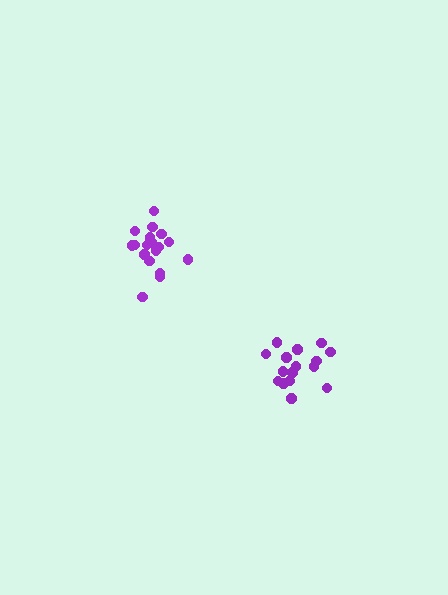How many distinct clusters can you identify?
There are 2 distinct clusters.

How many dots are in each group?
Group 1: 16 dots, Group 2: 18 dots (34 total).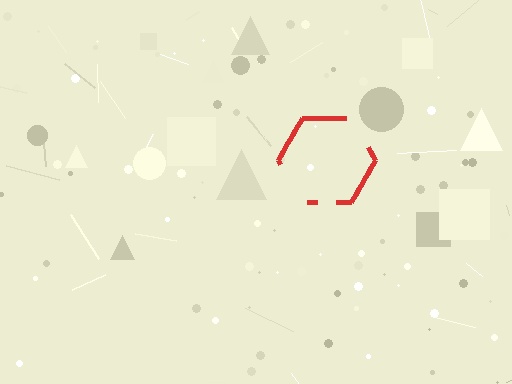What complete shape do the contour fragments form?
The contour fragments form a hexagon.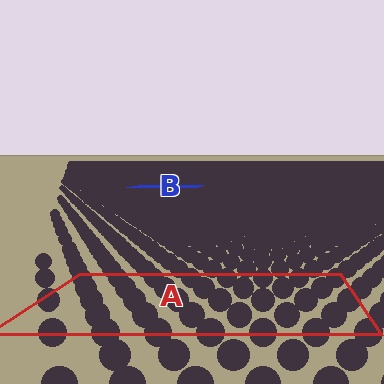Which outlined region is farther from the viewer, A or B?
Region B is farther from the viewer — the texture elements inside it appear smaller and more densely packed.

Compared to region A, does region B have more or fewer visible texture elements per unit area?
Region B has more texture elements per unit area — they are packed more densely because it is farther away.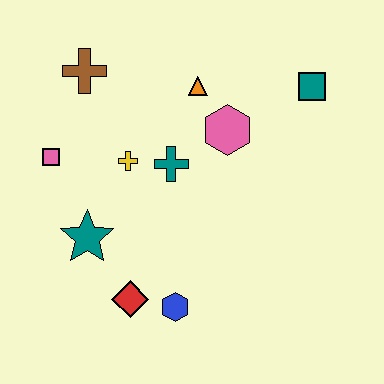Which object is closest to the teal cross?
The yellow cross is closest to the teal cross.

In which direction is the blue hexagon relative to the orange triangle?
The blue hexagon is below the orange triangle.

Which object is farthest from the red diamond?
The teal square is farthest from the red diamond.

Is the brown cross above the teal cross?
Yes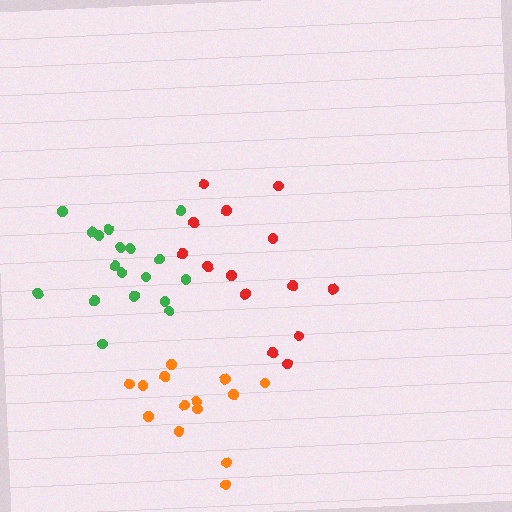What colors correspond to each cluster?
The clusters are colored: red, orange, green.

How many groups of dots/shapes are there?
There are 3 groups.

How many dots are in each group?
Group 1: 14 dots, Group 2: 14 dots, Group 3: 18 dots (46 total).